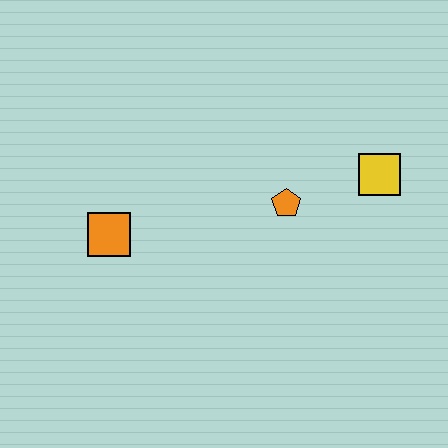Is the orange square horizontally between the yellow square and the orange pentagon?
No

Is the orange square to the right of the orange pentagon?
No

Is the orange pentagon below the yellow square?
Yes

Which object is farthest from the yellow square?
The orange square is farthest from the yellow square.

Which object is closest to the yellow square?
The orange pentagon is closest to the yellow square.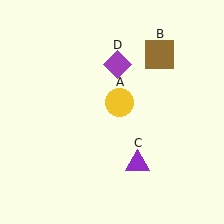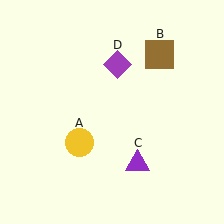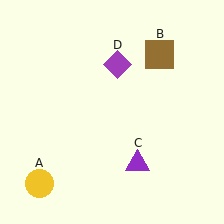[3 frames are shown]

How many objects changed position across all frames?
1 object changed position: yellow circle (object A).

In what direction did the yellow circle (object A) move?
The yellow circle (object A) moved down and to the left.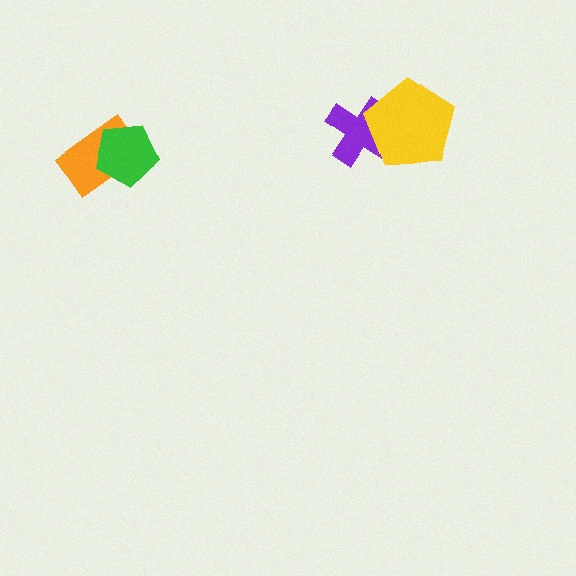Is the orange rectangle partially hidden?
Yes, it is partially covered by another shape.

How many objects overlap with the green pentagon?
1 object overlaps with the green pentagon.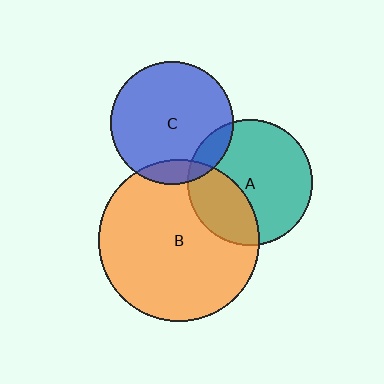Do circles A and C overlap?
Yes.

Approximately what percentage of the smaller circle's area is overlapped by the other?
Approximately 10%.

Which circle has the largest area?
Circle B (orange).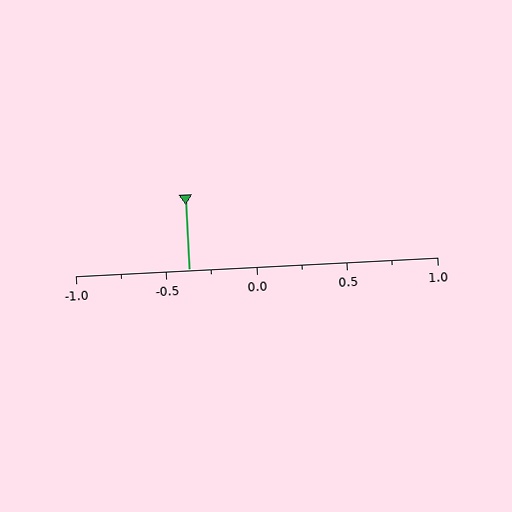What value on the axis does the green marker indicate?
The marker indicates approximately -0.38.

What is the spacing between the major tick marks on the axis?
The major ticks are spaced 0.5 apart.